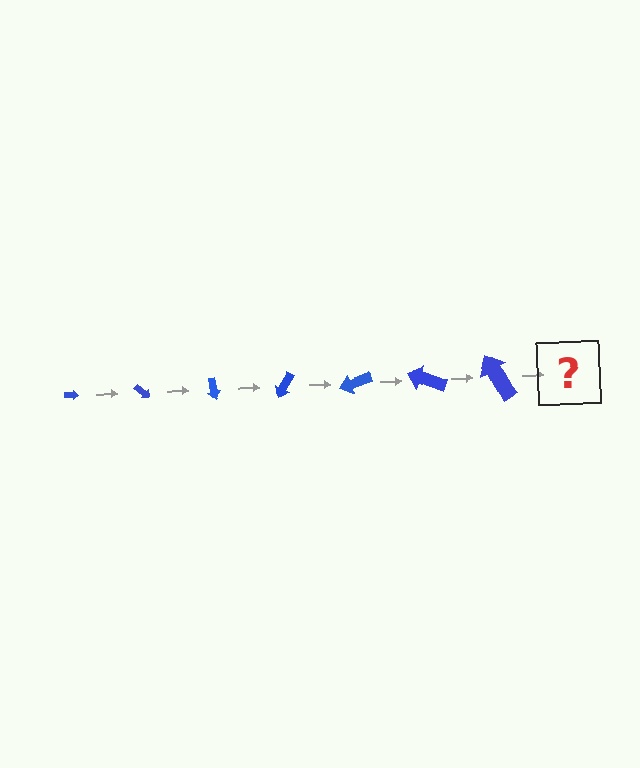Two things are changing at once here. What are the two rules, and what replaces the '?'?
The two rules are that the arrow grows larger each step and it rotates 40 degrees each step. The '?' should be an arrow, larger than the previous one and rotated 280 degrees from the start.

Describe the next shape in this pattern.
It should be an arrow, larger than the previous one and rotated 280 degrees from the start.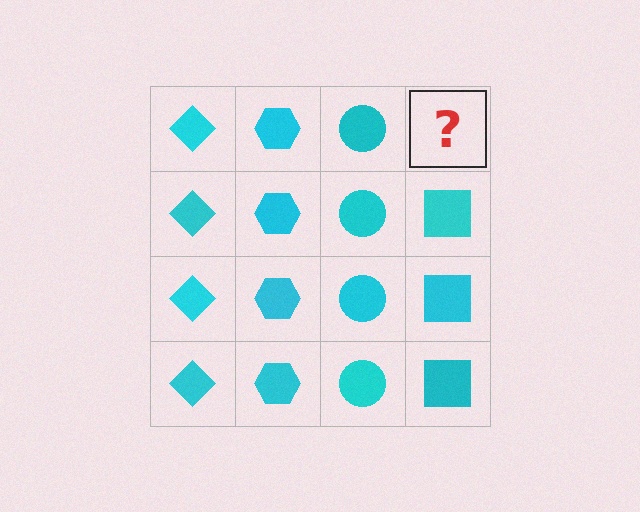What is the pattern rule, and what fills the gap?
The rule is that each column has a consistent shape. The gap should be filled with a cyan square.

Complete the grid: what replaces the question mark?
The question mark should be replaced with a cyan square.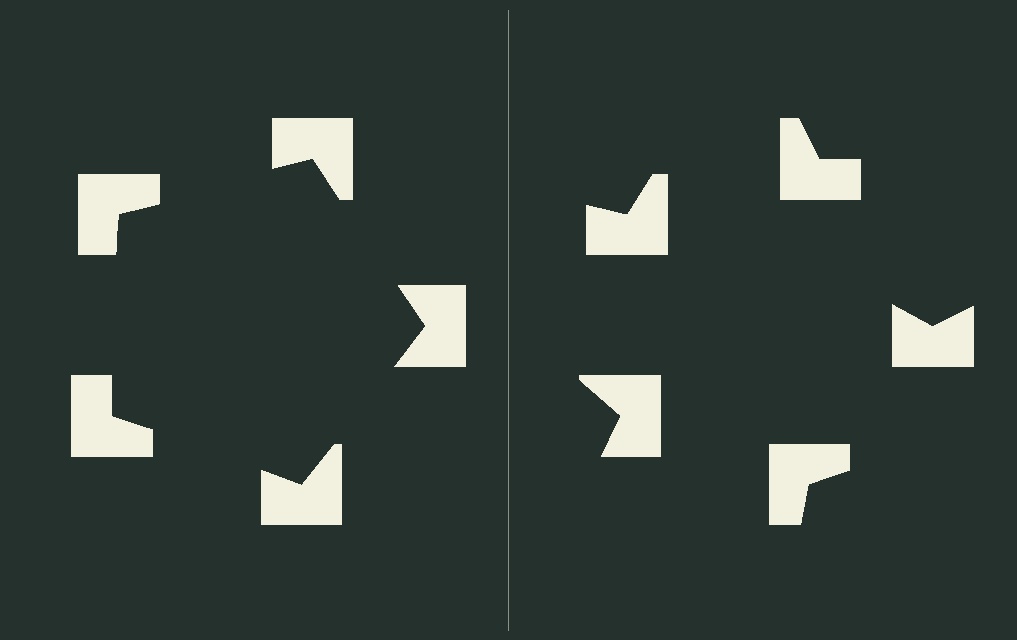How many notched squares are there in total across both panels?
10 — 5 on each side.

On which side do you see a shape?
An illusory pentagon appears on the left side. On the right side the wedge cuts are rotated, so no coherent shape forms.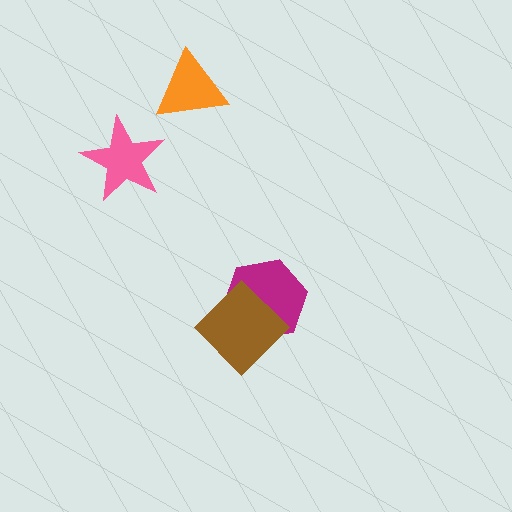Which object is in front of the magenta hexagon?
The brown diamond is in front of the magenta hexagon.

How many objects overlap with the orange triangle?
0 objects overlap with the orange triangle.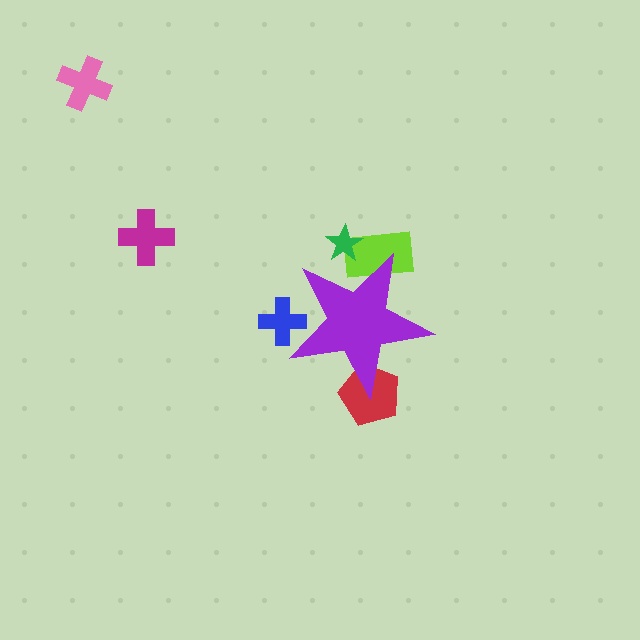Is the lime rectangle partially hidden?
Yes, the lime rectangle is partially hidden behind the purple star.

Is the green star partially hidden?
Yes, the green star is partially hidden behind the purple star.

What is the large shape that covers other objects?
A purple star.